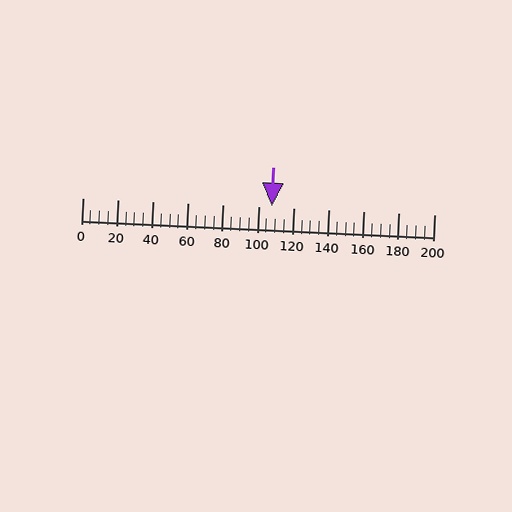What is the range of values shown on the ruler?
The ruler shows values from 0 to 200.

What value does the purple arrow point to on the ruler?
The purple arrow points to approximately 108.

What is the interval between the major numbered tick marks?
The major tick marks are spaced 20 units apart.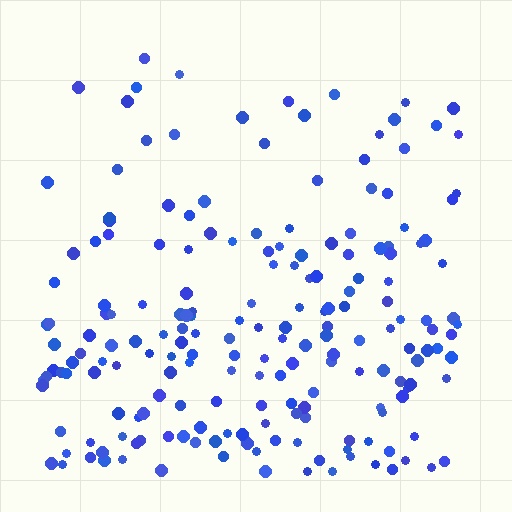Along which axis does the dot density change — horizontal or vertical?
Vertical.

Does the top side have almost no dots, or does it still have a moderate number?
Still a moderate number, just noticeably fewer than the bottom.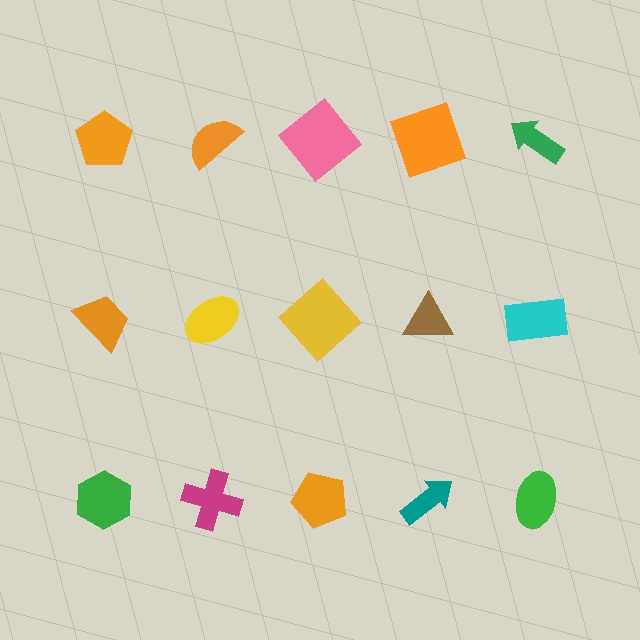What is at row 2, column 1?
An orange trapezoid.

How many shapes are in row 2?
5 shapes.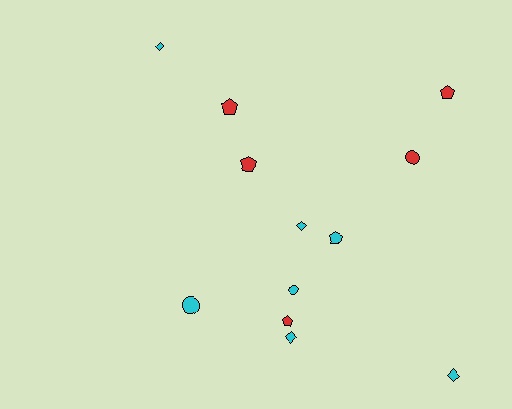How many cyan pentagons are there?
There is 1 cyan pentagon.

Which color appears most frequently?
Cyan, with 7 objects.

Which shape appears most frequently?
Pentagon, with 5 objects.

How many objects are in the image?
There are 12 objects.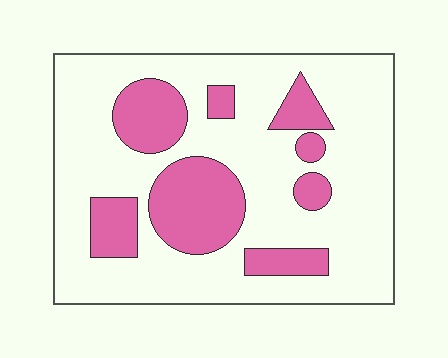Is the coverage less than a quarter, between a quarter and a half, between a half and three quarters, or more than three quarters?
Between a quarter and a half.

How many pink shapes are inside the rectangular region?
8.